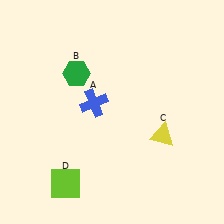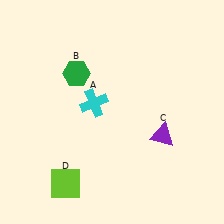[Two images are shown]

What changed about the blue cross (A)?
In Image 1, A is blue. In Image 2, it changed to cyan.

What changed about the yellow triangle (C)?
In Image 1, C is yellow. In Image 2, it changed to purple.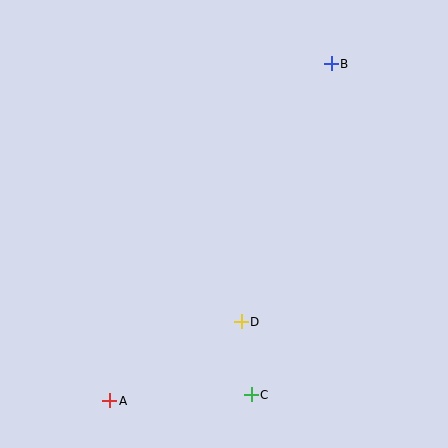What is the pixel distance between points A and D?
The distance between A and D is 153 pixels.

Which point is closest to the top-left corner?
Point B is closest to the top-left corner.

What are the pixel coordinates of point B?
Point B is at (331, 64).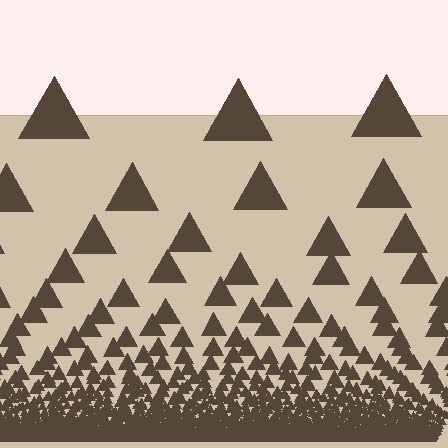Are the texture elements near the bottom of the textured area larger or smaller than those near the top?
Smaller. The gradient is inverted — elements near the bottom are smaller and denser.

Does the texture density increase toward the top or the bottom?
Density increases toward the bottom.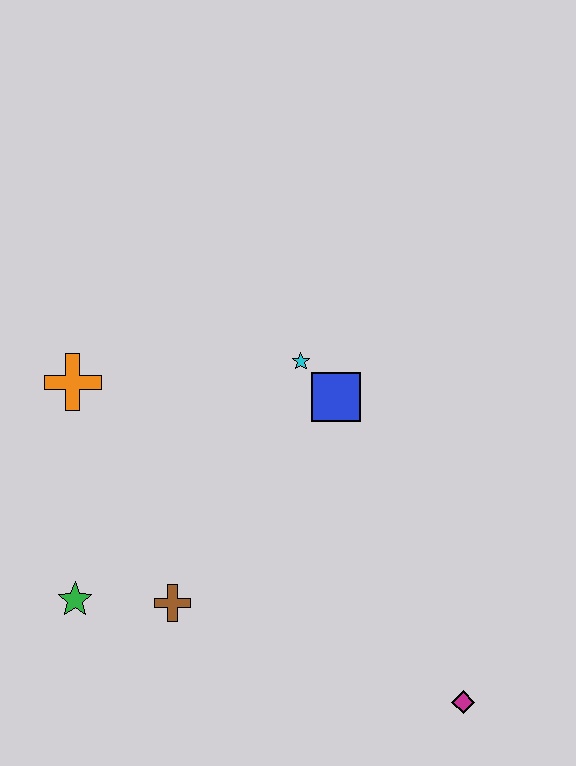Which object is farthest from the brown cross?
The magenta diamond is farthest from the brown cross.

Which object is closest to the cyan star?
The blue square is closest to the cyan star.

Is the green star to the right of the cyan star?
No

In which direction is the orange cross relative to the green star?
The orange cross is above the green star.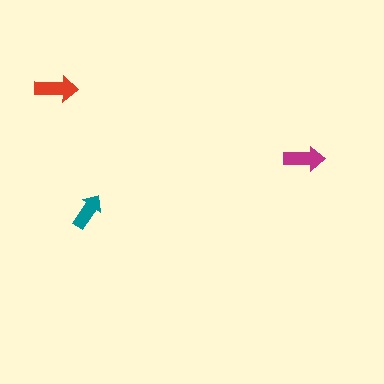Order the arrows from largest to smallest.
the red one, the magenta one, the teal one.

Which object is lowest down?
The teal arrow is bottommost.